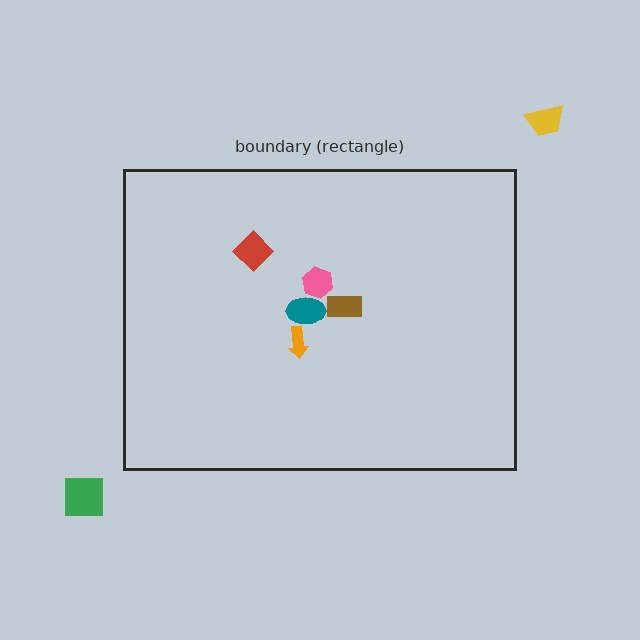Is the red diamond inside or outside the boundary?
Inside.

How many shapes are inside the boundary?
5 inside, 2 outside.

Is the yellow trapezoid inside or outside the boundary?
Outside.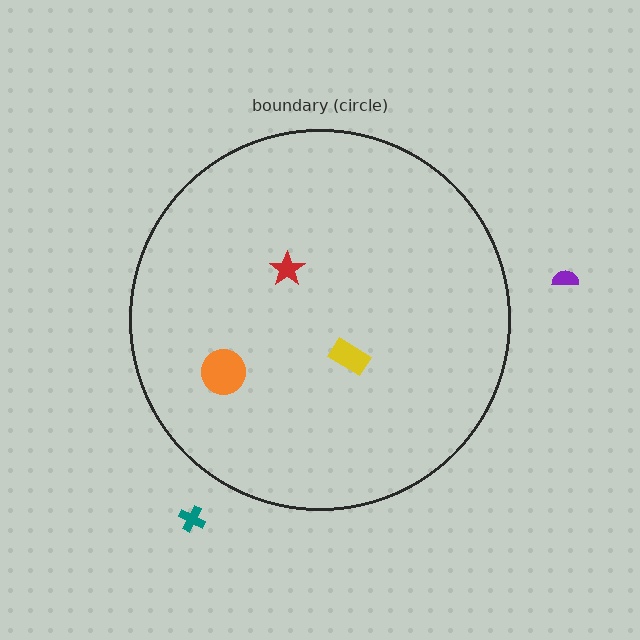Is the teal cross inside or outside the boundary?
Outside.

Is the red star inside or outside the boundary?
Inside.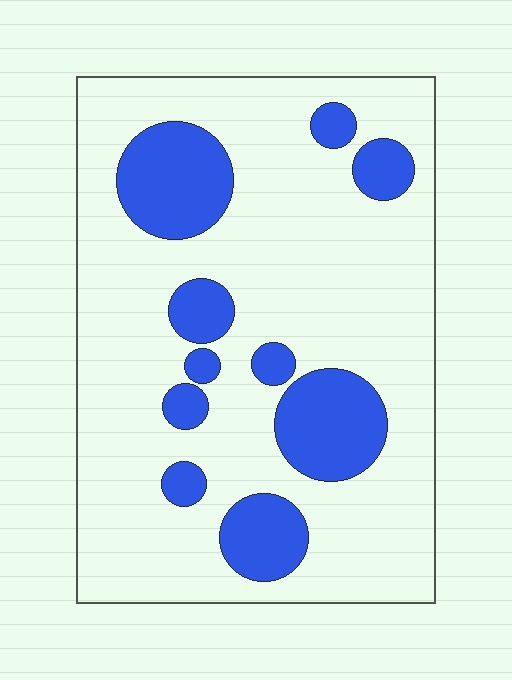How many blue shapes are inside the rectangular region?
10.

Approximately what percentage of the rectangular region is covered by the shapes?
Approximately 20%.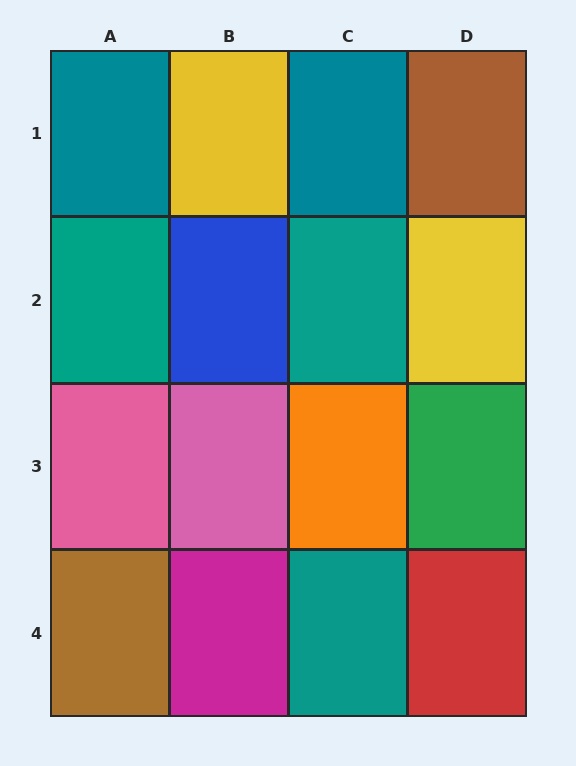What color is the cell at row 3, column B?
Pink.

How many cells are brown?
2 cells are brown.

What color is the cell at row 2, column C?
Teal.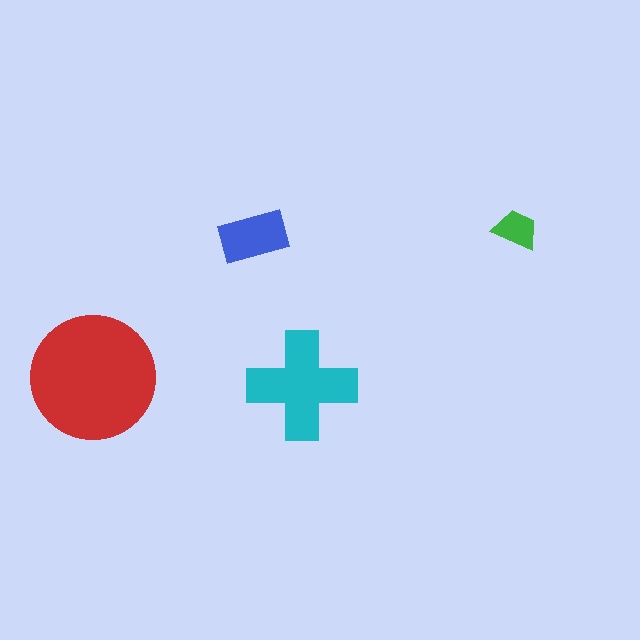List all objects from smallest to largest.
The green trapezoid, the blue rectangle, the cyan cross, the red circle.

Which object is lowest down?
The cyan cross is bottommost.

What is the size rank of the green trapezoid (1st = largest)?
4th.